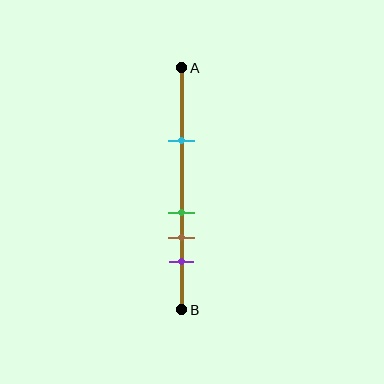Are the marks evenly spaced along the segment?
No, the marks are not evenly spaced.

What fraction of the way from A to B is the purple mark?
The purple mark is approximately 80% (0.8) of the way from A to B.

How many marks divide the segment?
There are 4 marks dividing the segment.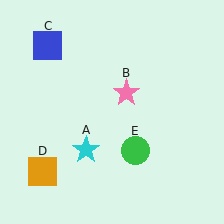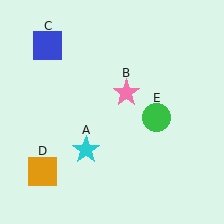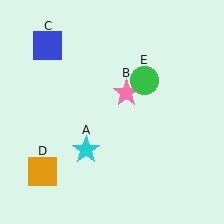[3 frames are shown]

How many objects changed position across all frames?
1 object changed position: green circle (object E).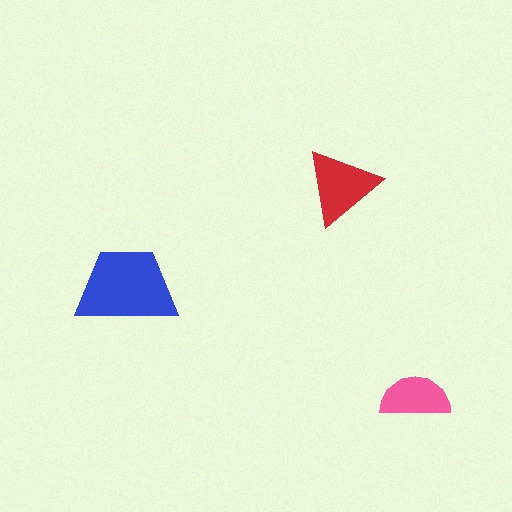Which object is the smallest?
The pink semicircle.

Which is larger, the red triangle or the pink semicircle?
The red triangle.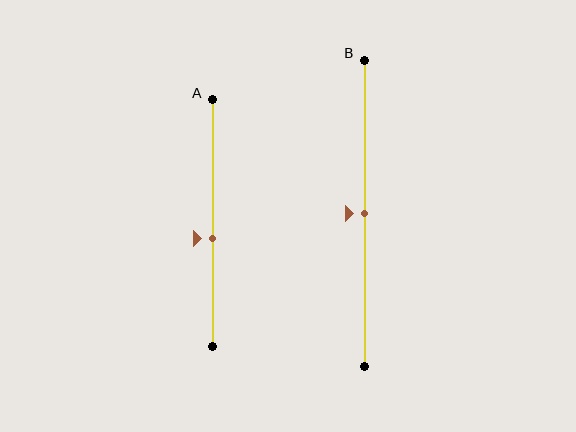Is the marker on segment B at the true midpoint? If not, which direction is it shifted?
Yes, the marker on segment B is at the true midpoint.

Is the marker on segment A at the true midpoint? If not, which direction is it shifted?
No, the marker on segment A is shifted downward by about 6% of the segment length.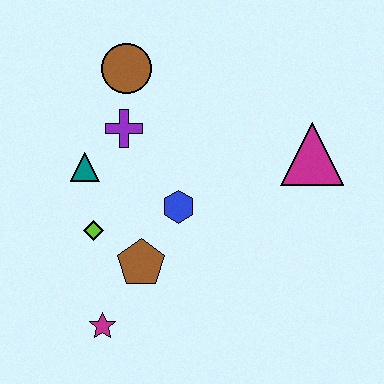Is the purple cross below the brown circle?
Yes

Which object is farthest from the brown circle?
The magenta star is farthest from the brown circle.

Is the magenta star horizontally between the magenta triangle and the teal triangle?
Yes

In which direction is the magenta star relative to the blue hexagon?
The magenta star is below the blue hexagon.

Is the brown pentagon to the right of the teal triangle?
Yes